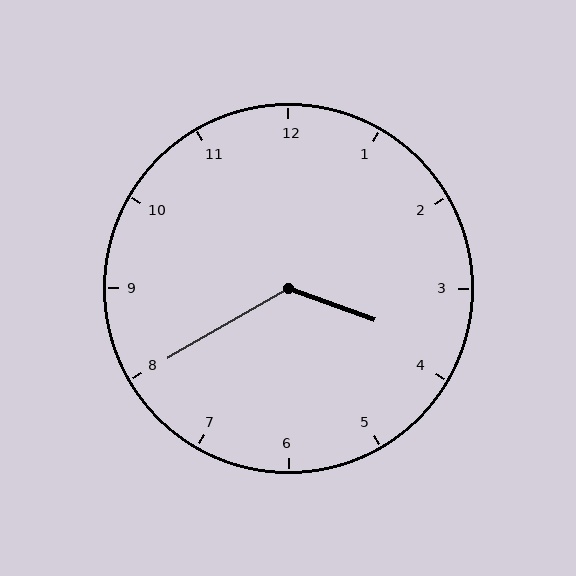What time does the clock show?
3:40.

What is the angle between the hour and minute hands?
Approximately 130 degrees.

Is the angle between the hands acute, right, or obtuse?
It is obtuse.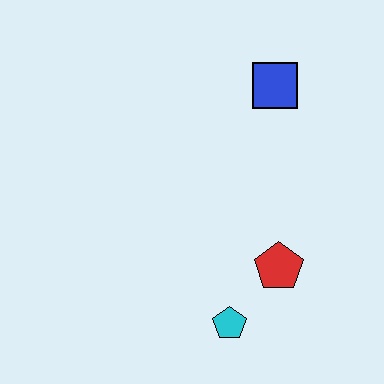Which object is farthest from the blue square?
The cyan pentagon is farthest from the blue square.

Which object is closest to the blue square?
The red pentagon is closest to the blue square.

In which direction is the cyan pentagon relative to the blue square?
The cyan pentagon is below the blue square.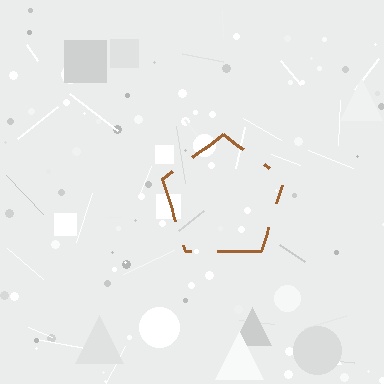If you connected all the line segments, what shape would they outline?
They would outline a pentagon.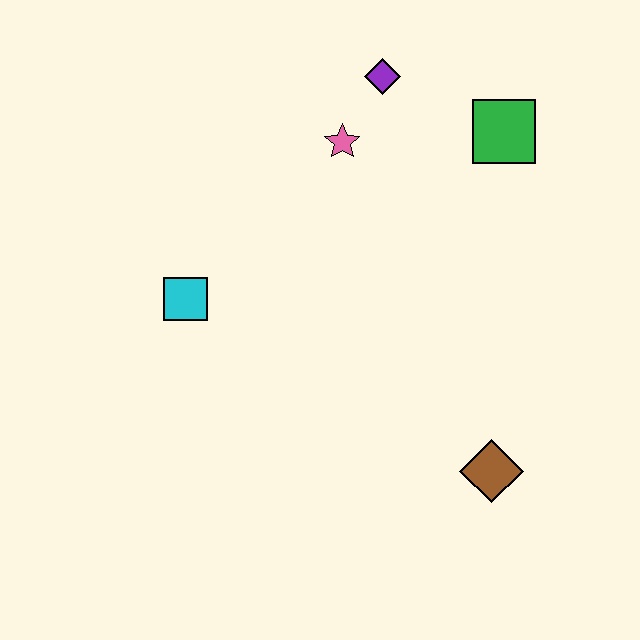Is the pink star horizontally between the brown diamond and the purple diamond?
No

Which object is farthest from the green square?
The cyan square is farthest from the green square.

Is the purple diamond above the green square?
Yes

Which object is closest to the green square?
The purple diamond is closest to the green square.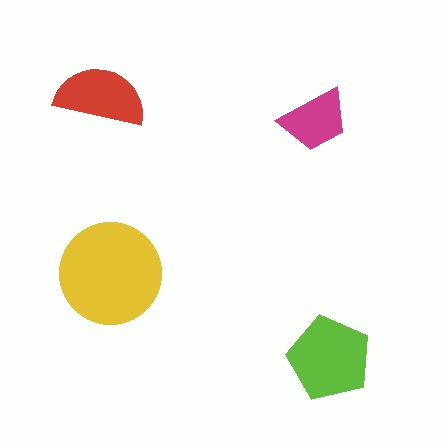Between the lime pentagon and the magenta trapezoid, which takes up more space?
The lime pentagon.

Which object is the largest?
The yellow circle.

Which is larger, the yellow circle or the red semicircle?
The yellow circle.